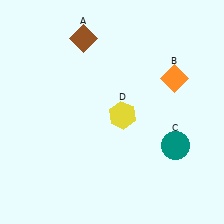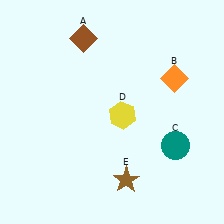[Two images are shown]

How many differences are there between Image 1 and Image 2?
There is 1 difference between the two images.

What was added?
A brown star (E) was added in Image 2.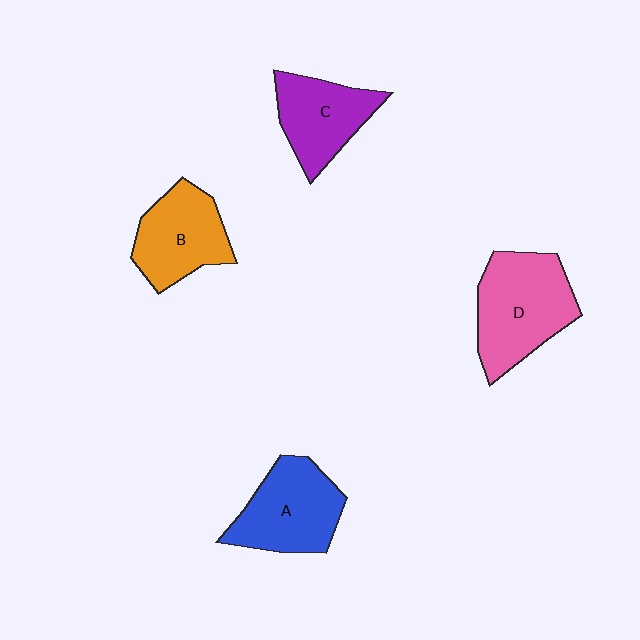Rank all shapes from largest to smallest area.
From largest to smallest: D (pink), A (blue), B (orange), C (purple).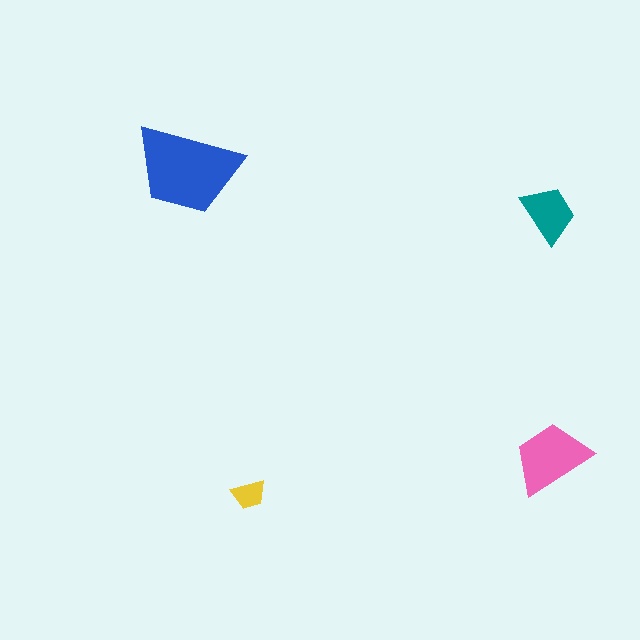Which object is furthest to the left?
The blue trapezoid is leftmost.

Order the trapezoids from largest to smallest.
the blue one, the pink one, the teal one, the yellow one.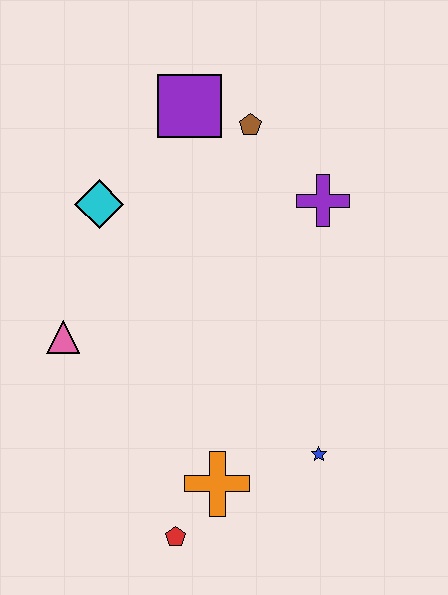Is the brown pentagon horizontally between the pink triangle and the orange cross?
No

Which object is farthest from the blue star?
The purple square is farthest from the blue star.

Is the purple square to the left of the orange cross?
Yes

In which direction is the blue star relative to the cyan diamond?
The blue star is below the cyan diamond.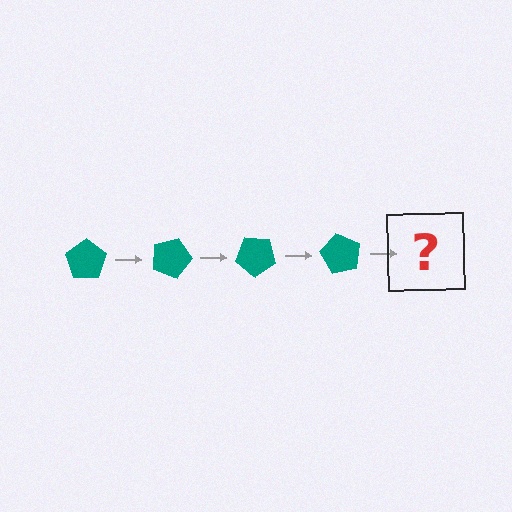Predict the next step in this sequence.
The next step is a teal pentagon rotated 80 degrees.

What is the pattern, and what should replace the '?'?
The pattern is that the pentagon rotates 20 degrees each step. The '?' should be a teal pentagon rotated 80 degrees.